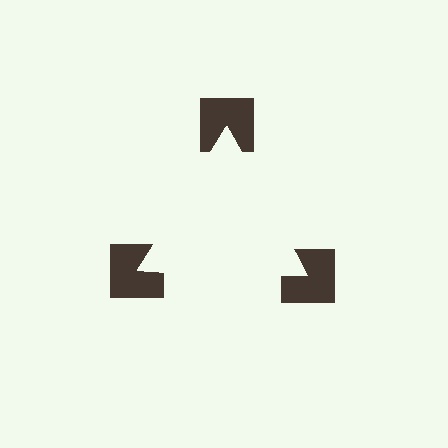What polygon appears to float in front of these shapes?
An illusory triangle — its edges are inferred from the aligned wedge cuts in the notched squares, not physically drawn.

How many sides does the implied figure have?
3 sides.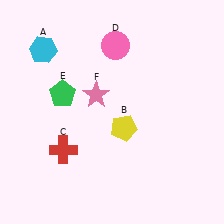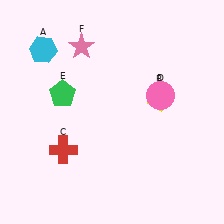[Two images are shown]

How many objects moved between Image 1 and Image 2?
3 objects moved between the two images.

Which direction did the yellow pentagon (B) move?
The yellow pentagon (B) moved right.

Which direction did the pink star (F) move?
The pink star (F) moved up.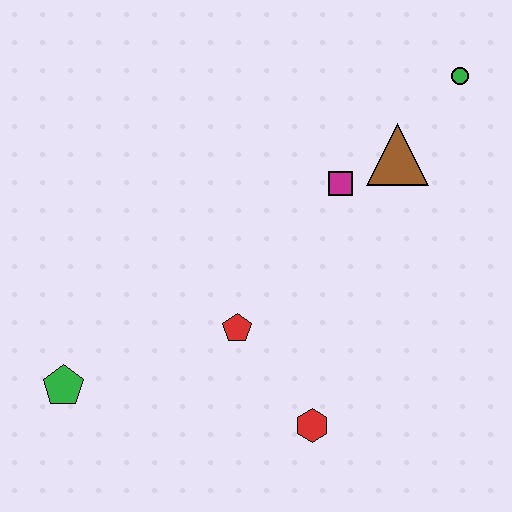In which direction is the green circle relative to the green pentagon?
The green circle is to the right of the green pentagon.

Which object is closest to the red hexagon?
The red pentagon is closest to the red hexagon.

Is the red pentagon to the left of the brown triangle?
Yes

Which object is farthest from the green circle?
The green pentagon is farthest from the green circle.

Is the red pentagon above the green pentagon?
Yes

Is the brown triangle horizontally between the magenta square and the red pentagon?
No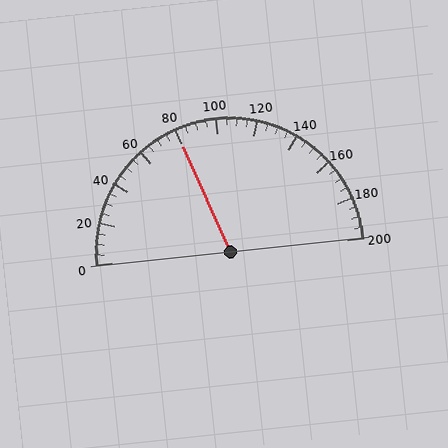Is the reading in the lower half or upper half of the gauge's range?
The reading is in the lower half of the range (0 to 200).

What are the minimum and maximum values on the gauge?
The gauge ranges from 0 to 200.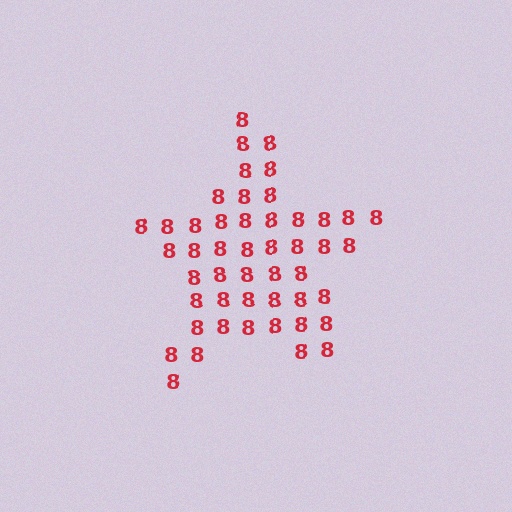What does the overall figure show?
The overall figure shows a star.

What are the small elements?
The small elements are digit 8's.